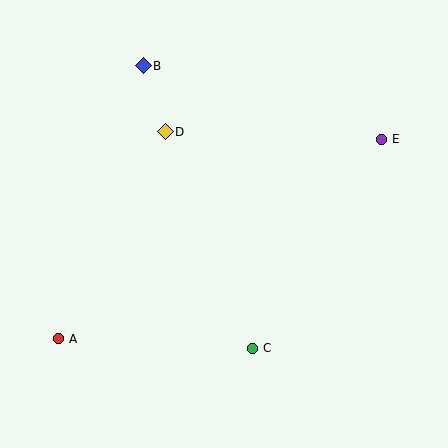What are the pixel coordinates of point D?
Point D is at (165, 132).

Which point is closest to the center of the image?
Point D at (165, 132) is closest to the center.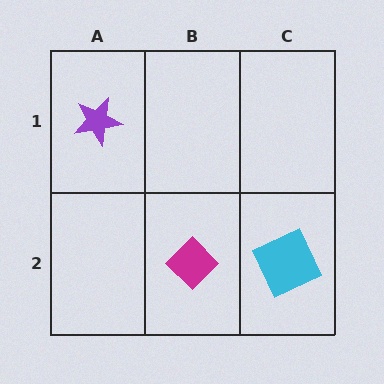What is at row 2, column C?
A cyan square.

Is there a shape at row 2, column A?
No, that cell is empty.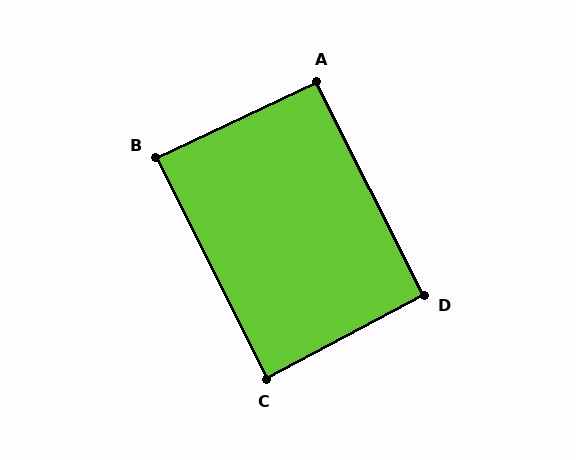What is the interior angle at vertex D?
Approximately 91 degrees (approximately right).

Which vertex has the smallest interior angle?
C, at approximately 89 degrees.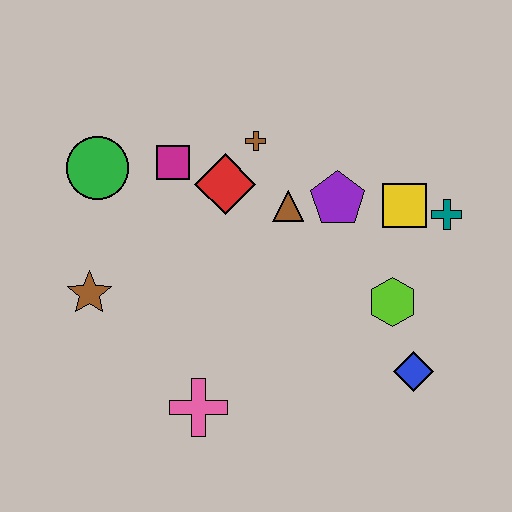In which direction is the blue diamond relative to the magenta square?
The blue diamond is to the right of the magenta square.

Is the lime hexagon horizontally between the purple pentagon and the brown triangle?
No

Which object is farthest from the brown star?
The teal cross is farthest from the brown star.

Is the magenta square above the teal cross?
Yes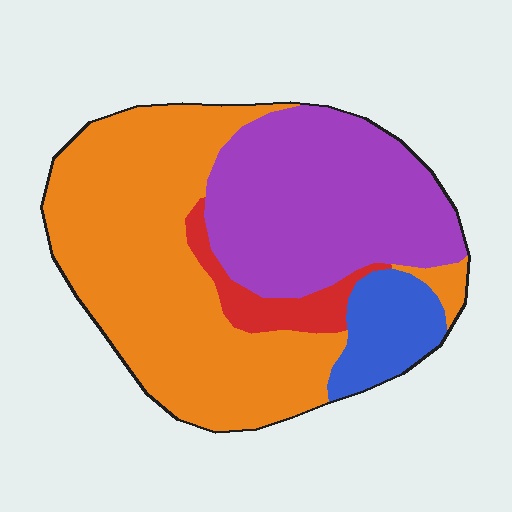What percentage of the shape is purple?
Purple covers about 35% of the shape.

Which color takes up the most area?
Orange, at roughly 50%.